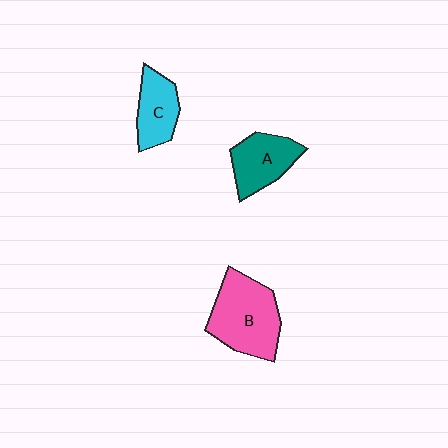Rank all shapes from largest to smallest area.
From largest to smallest: B (pink), A (teal), C (cyan).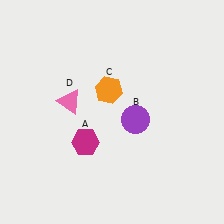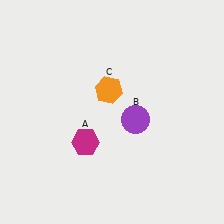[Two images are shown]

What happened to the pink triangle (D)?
The pink triangle (D) was removed in Image 2. It was in the top-left area of Image 1.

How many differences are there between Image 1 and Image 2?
There is 1 difference between the two images.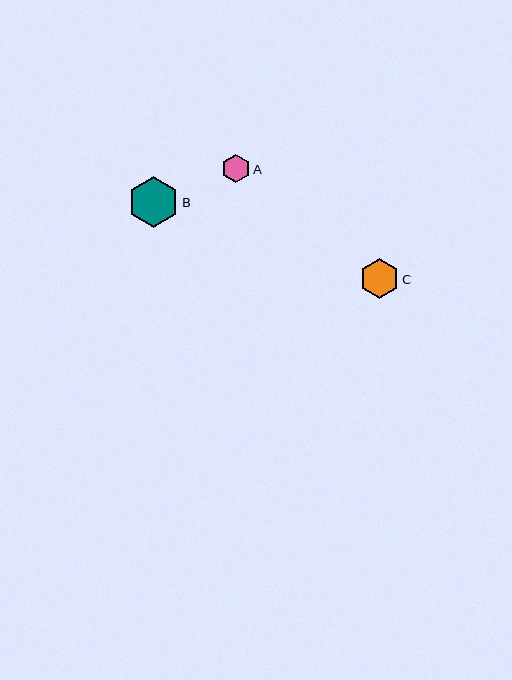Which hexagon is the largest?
Hexagon B is the largest with a size of approximately 51 pixels.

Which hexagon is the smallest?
Hexagon A is the smallest with a size of approximately 28 pixels.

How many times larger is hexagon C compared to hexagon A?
Hexagon C is approximately 1.4 times the size of hexagon A.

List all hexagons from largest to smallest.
From largest to smallest: B, C, A.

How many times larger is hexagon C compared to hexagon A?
Hexagon C is approximately 1.4 times the size of hexagon A.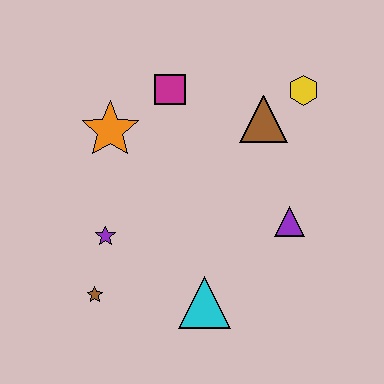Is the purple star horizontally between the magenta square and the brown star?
Yes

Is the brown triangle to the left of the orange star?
No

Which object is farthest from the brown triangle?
The brown star is farthest from the brown triangle.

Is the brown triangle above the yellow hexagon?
No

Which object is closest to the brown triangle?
The yellow hexagon is closest to the brown triangle.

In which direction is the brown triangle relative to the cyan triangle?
The brown triangle is above the cyan triangle.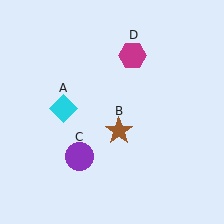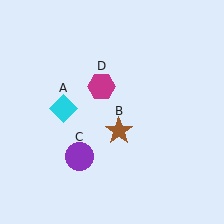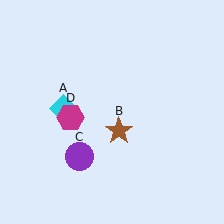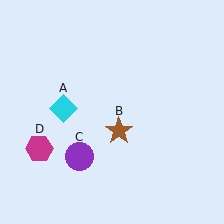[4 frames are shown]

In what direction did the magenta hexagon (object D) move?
The magenta hexagon (object D) moved down and to the left.